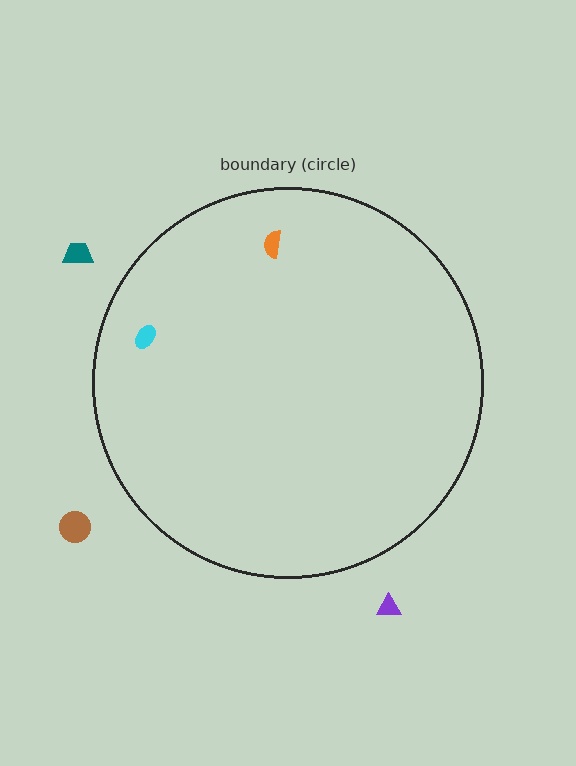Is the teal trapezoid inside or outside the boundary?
Outside.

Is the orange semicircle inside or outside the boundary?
Inside.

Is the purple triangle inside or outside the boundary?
Outside.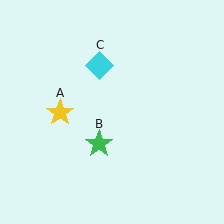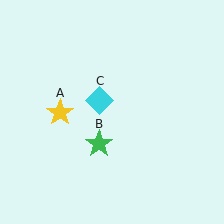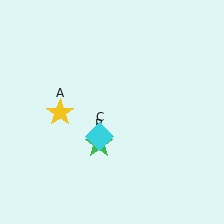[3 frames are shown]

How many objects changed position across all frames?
1 object changed position: cyan diamond (object C).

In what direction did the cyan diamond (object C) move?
The cyan diamond (object C) moved down.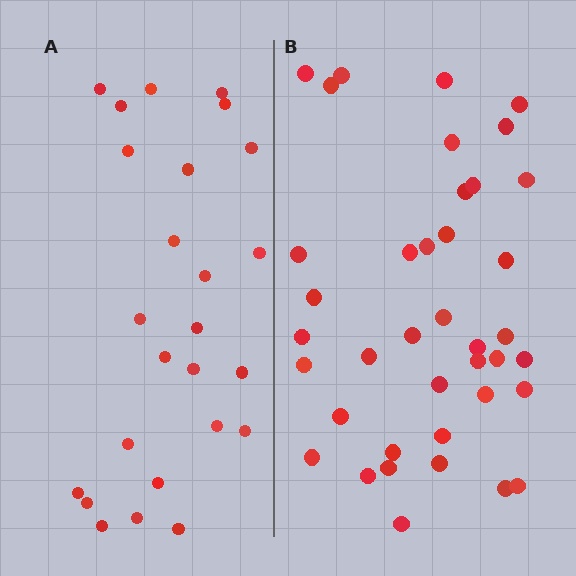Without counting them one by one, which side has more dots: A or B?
Region B (the right region) has more dots.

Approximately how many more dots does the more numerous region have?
Region B has approximately 15 more dots than region A.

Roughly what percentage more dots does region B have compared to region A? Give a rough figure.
About 55% more.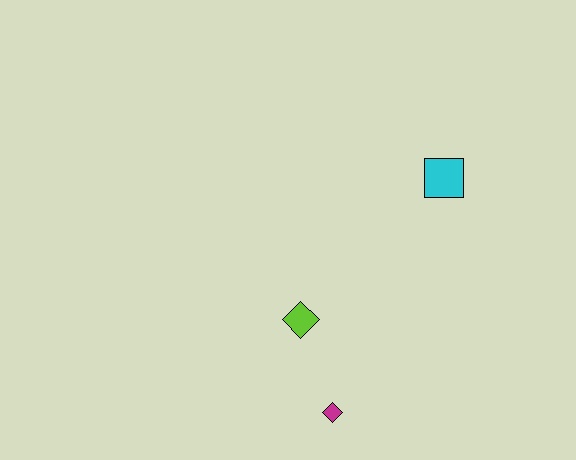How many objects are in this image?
There are 3 objects.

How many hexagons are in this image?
There are no hexagons.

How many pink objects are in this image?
There are no pink objects.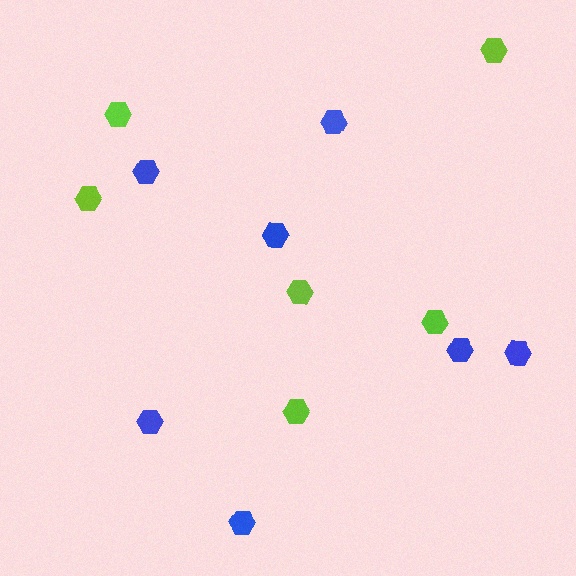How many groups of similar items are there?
There are 2 groups: one group of lime hexagons (6) and one group of blue hexagons (7).